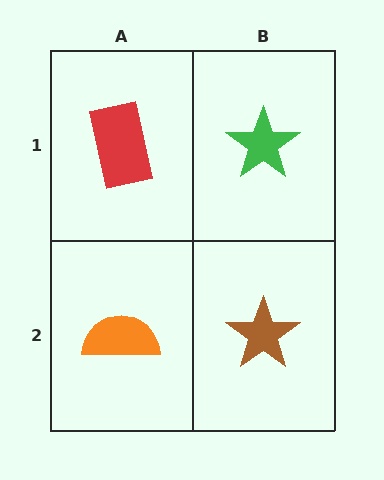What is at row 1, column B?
A green star.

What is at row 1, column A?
A red rectangle.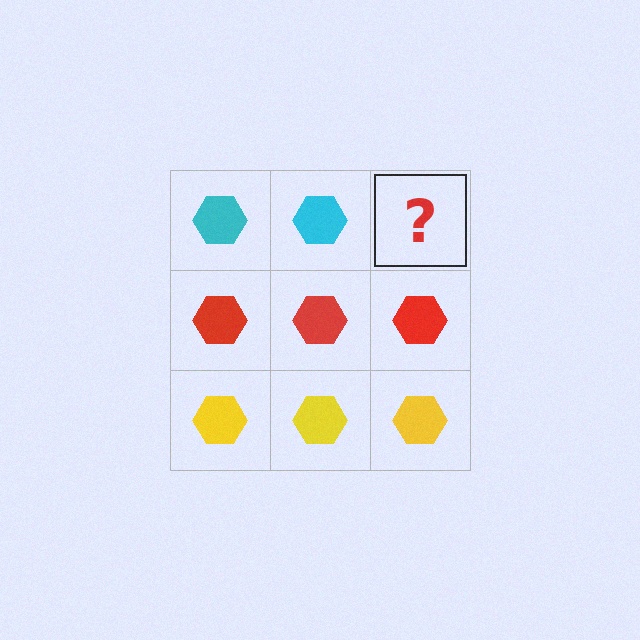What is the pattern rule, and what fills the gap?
The rule is that each row has a consistent color. The gap should be filled with a cyan hexagon.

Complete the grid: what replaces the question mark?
The question mark should be replaced with a cyan hexagon.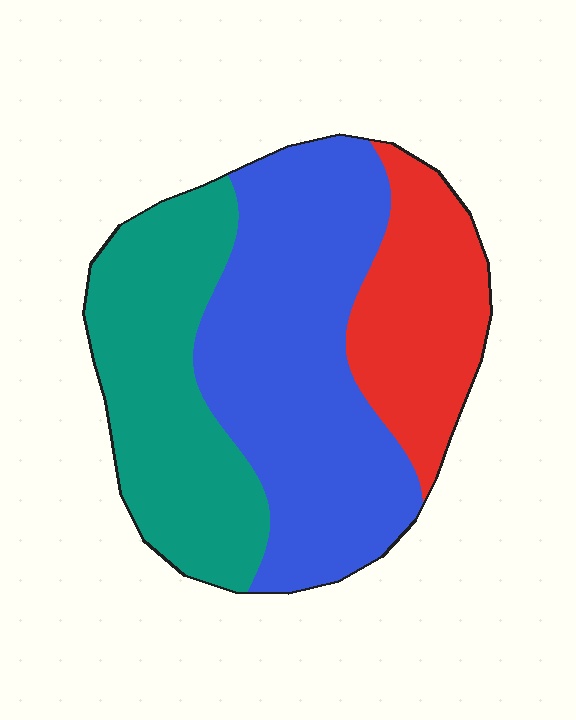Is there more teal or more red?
Teal.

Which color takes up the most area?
Blue, at roughly 45%.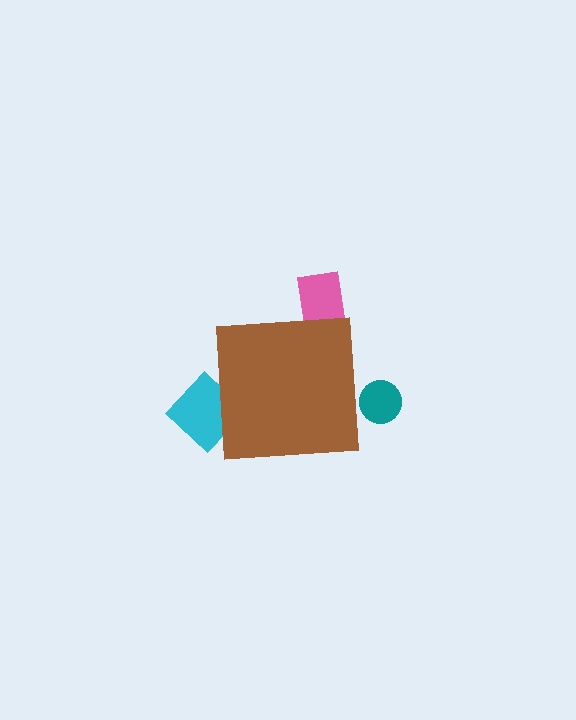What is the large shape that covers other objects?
A brown square.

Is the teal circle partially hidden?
Yes, the teal circle is partially hidden behind the brown square.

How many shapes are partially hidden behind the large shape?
3 shapes are partially hidden.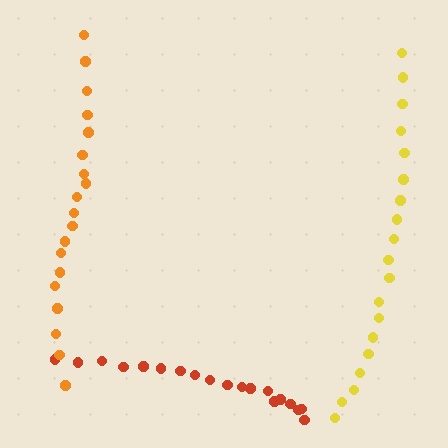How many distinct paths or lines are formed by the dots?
There are 3 distinct paths.